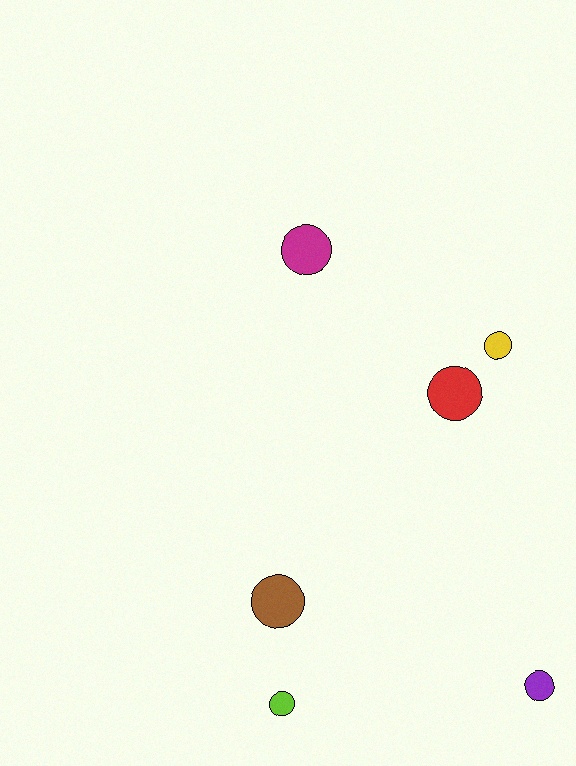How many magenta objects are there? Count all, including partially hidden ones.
There is 1 magenta object.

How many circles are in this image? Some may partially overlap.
There are 6 circles.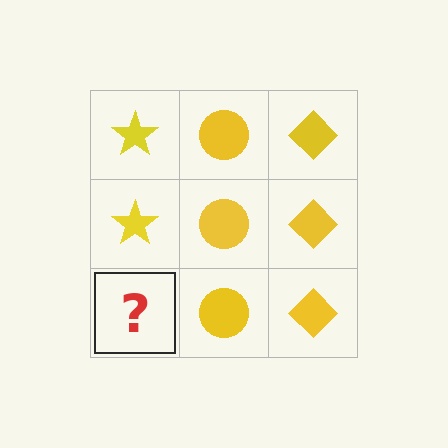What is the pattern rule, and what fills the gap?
The rule is that each column has a consistent shape. The gap should be filled with a yellow star.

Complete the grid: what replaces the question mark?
The question mark should be replaced with a yellow star.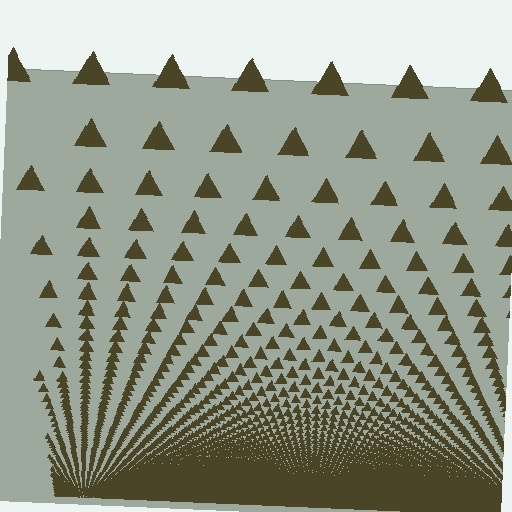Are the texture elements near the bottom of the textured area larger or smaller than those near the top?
Smaller. The gradient is inverted — elements near the bottom are smaller and denser.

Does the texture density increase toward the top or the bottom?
Density increases toward the bottom.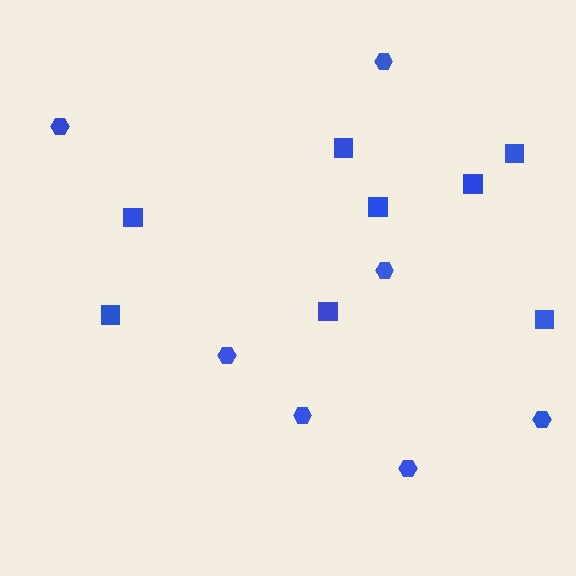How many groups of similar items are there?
There are 2 groups: one group of squares (8) and one group of hexagons (7).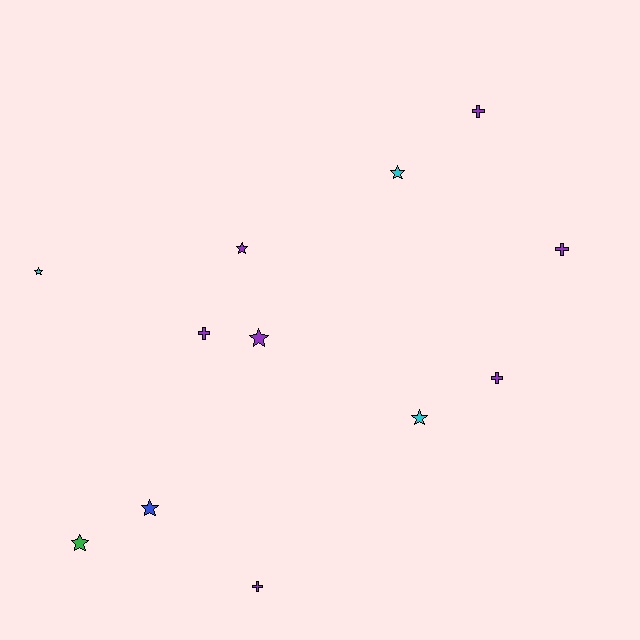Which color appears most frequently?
Purple, with 7 objects.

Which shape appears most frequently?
Star, with 7 objects.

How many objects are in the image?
There are 12 objects.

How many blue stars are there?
There is 1 blue star.